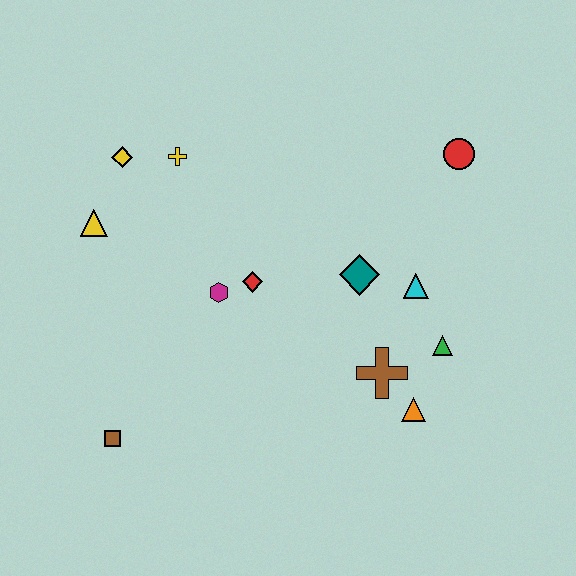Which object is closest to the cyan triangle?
The teal diamond is closest to the cyan triangle.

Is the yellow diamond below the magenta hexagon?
No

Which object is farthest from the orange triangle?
The yellow diamond is farthest from the orange triangle.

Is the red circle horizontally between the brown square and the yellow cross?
No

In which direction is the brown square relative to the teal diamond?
The brown square is to the left of the teal diamond.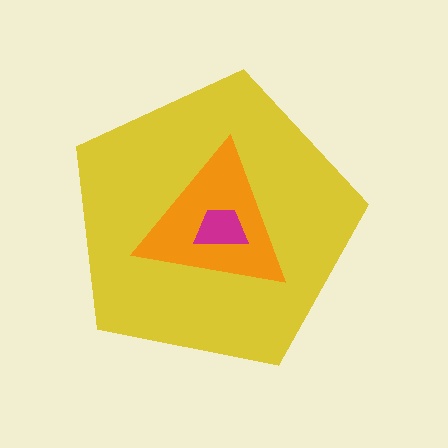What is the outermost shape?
The yellow pentagon.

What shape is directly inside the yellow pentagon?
The orange triangle.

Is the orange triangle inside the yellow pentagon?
Yes.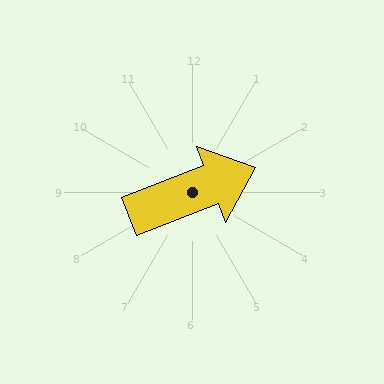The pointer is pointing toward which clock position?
Roughly 2 o'clock.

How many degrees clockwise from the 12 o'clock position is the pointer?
Approximately 69 degrees.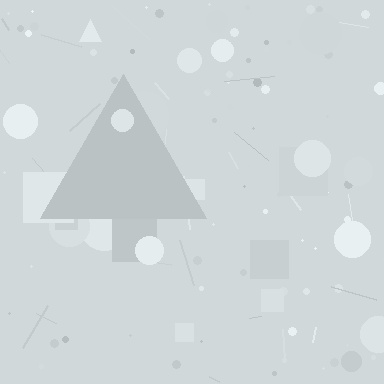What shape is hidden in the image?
A triangle is hidden in the image.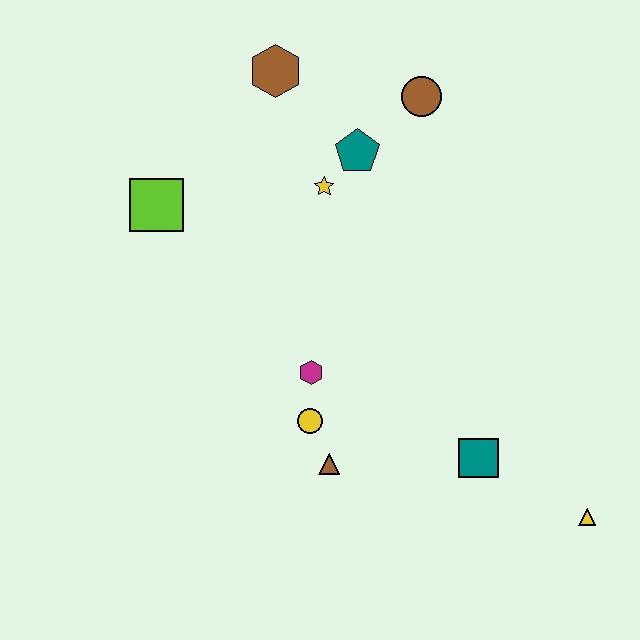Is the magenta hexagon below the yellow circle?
No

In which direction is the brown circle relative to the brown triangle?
The brown circle is above the brown triangle.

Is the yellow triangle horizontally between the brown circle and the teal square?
No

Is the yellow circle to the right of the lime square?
Yes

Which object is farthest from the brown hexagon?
The yellow triangle is farthest from the brown hexagon.